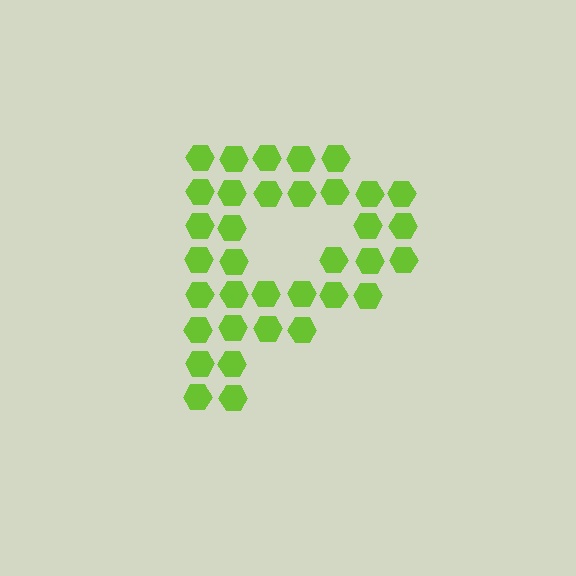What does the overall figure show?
The overall figure shows the letter P.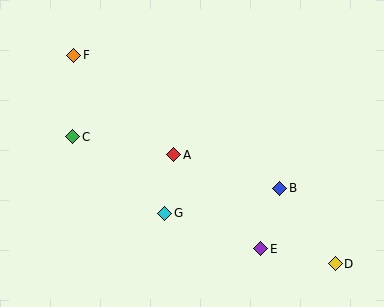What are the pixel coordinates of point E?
Point E is at (261, 249).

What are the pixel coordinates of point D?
Point D is at (335, 264).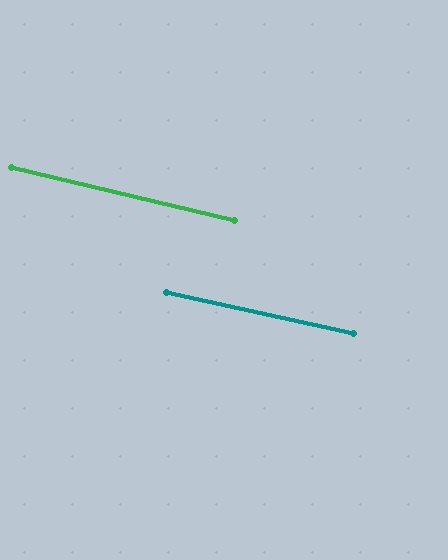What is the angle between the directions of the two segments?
Approximately 1 degree.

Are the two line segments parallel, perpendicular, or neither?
Parallel — their directions differ by only 0.8°.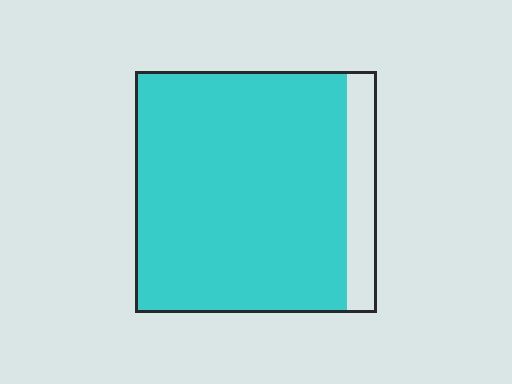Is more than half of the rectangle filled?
Yes.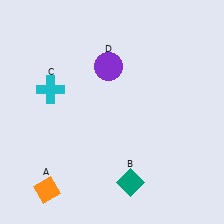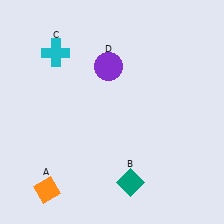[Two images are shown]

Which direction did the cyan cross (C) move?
The cyan cross (C) moved up.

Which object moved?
The cyan cross (C) moved up.